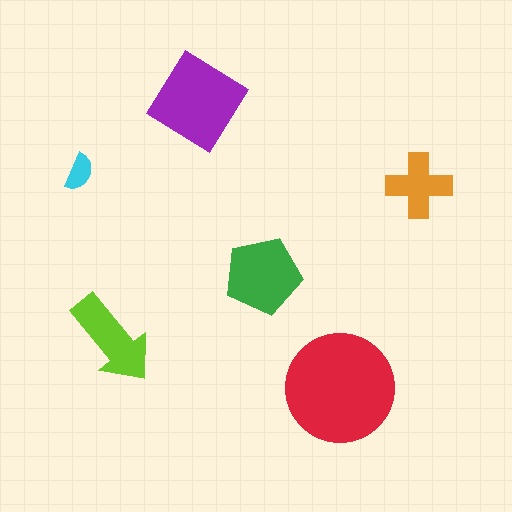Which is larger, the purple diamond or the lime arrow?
The purple diamond.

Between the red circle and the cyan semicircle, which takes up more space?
The red circle.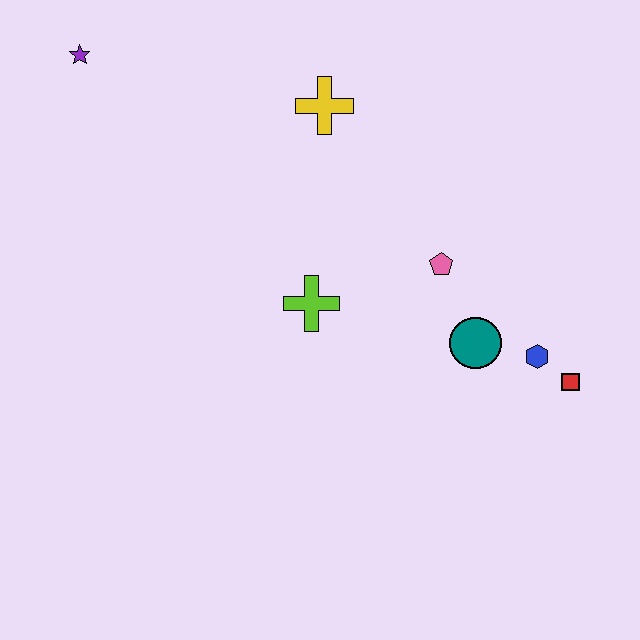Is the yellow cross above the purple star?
No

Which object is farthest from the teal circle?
The purple star is farthest from the teal circle.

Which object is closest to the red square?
The blue hexagon is closest to the red square.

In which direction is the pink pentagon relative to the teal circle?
The pink pentagon is above the teal circle.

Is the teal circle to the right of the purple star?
Yes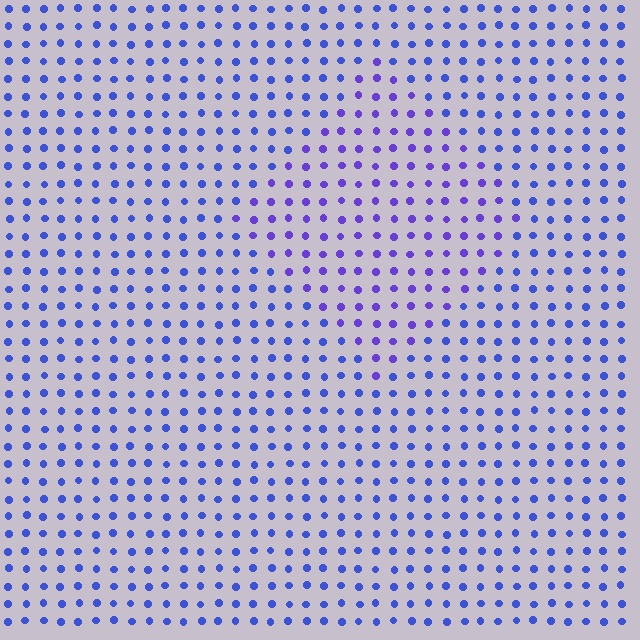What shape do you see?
I see a diamond.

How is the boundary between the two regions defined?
The boundary is defined purely by a slight shift in hue (about 26 degrees). Spacing, size, and orientation are identical on both sides.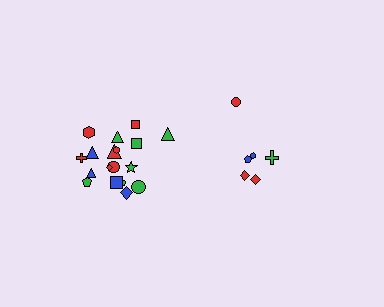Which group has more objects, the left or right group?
The left group.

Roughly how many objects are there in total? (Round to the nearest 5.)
Roughly 25 objects in total.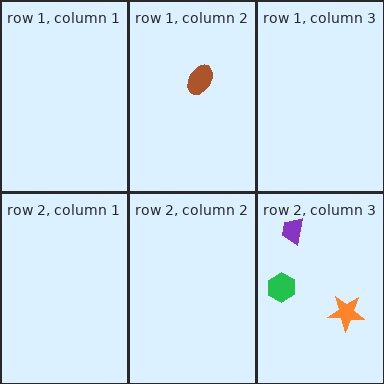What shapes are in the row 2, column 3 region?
The orange star, the green hexagon, the purple trapezoid.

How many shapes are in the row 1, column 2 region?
1.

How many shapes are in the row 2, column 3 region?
3.